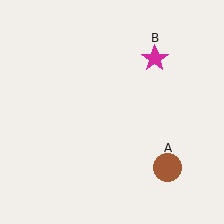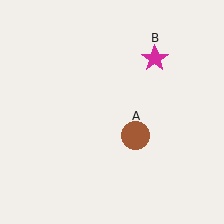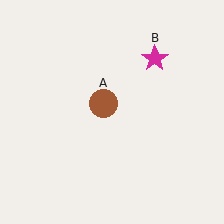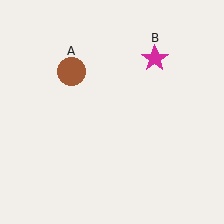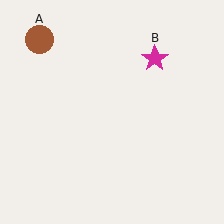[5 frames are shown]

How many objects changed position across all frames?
1 object changed position: brown circle (object A).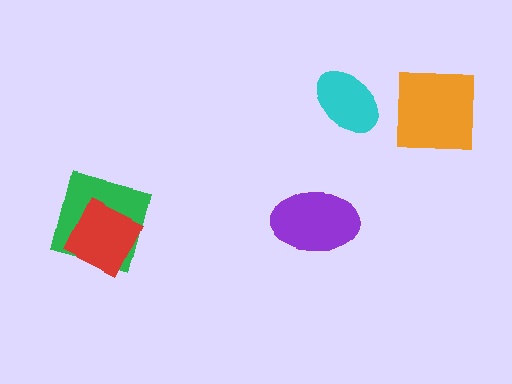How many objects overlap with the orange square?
0 objects overlap with the orange square.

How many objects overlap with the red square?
1 object overlaps with the red square.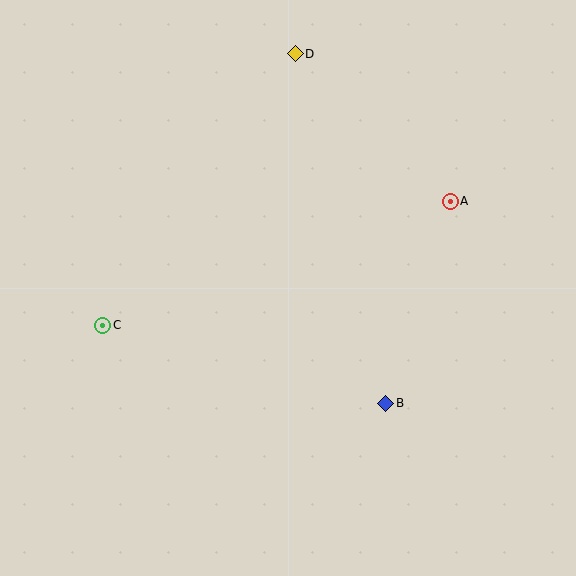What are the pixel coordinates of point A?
Point A is at (450, 201).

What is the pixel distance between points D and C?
The distance between D and C is 333 pixels.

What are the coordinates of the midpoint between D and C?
The midpoint between D and C is at (199, 189).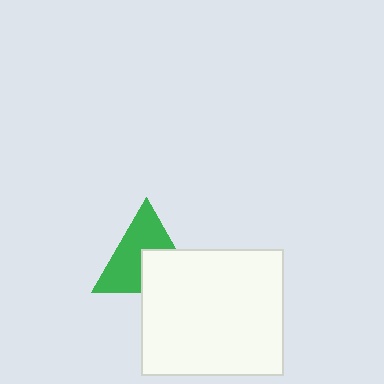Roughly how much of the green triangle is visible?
About half of it is visible (roughly 61%).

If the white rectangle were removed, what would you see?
You would see the complete green triangle.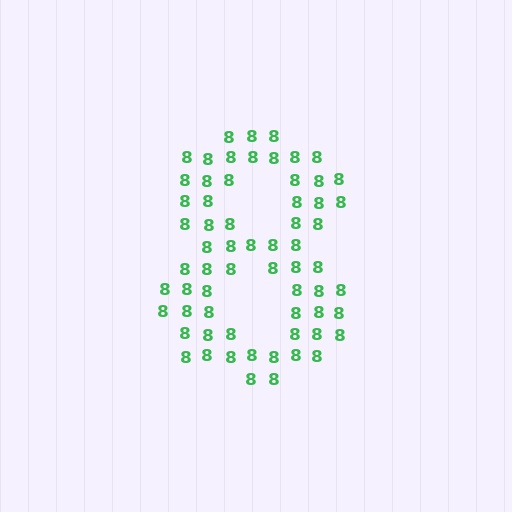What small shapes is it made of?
It is made of small digit 8's.